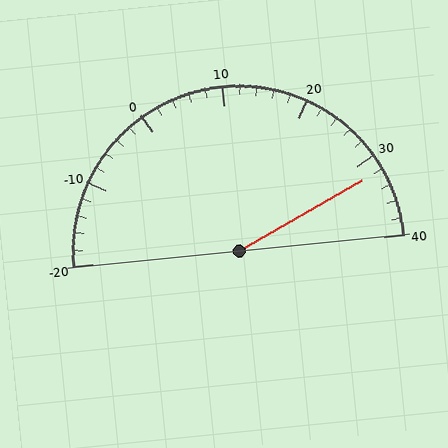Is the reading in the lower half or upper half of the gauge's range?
The reading is in the upper half of the range (-20 to 40).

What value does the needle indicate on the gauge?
The needle indicates approximately 32.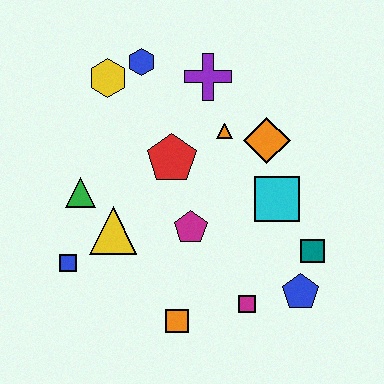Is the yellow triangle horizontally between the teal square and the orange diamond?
No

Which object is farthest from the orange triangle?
The blue square is farthest from the orange triangle.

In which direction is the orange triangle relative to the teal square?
The orange triangle is above the teal square.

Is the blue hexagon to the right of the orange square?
No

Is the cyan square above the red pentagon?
No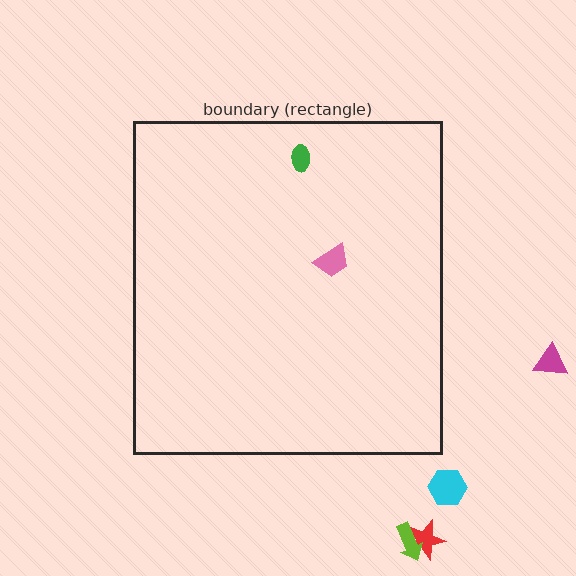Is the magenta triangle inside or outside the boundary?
Outside.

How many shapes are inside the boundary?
2 inside, 4 outside.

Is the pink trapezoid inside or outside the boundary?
Inside.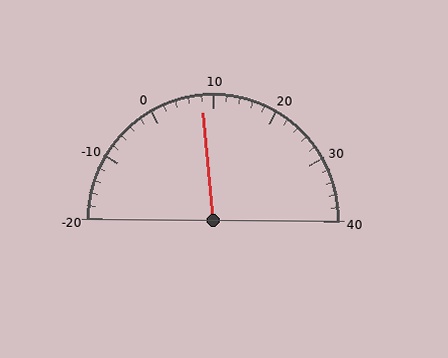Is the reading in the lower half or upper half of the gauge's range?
The reading is in the lower half of the range (-20 to 40).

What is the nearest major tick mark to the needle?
The nearest major tick mark is 10.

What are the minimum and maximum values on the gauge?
The gauge ranges from -20 to 40.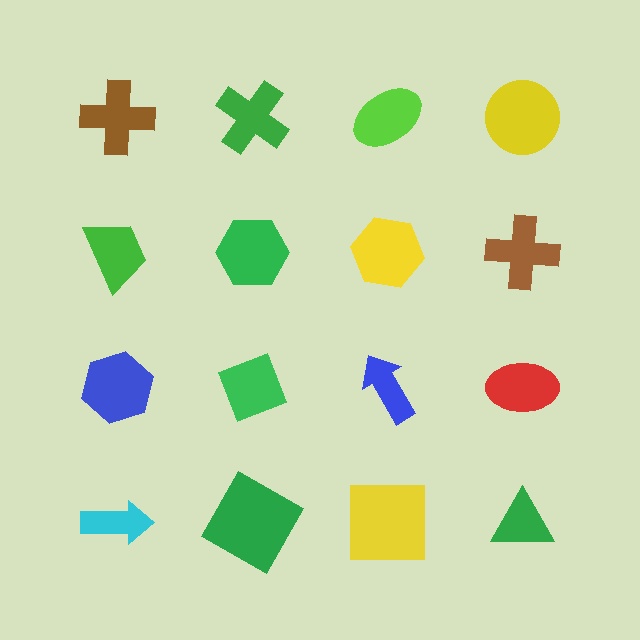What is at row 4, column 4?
A green triangle.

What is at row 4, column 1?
A cyan arrow.